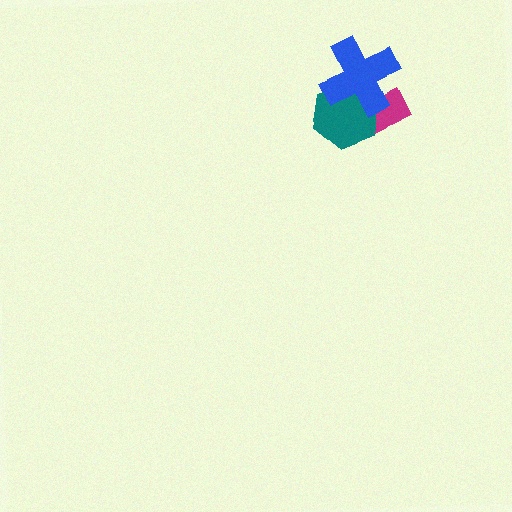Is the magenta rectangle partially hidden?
Yes, it is partially covered by another shape.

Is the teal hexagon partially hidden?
Yes, it is partially covered by another shape.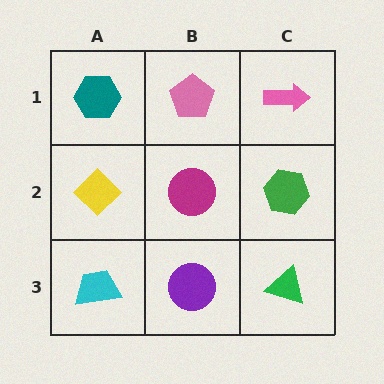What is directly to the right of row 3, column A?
A purple circle.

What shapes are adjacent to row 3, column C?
A green hexagon (row 2, column C), a purple circle (row 3, column B).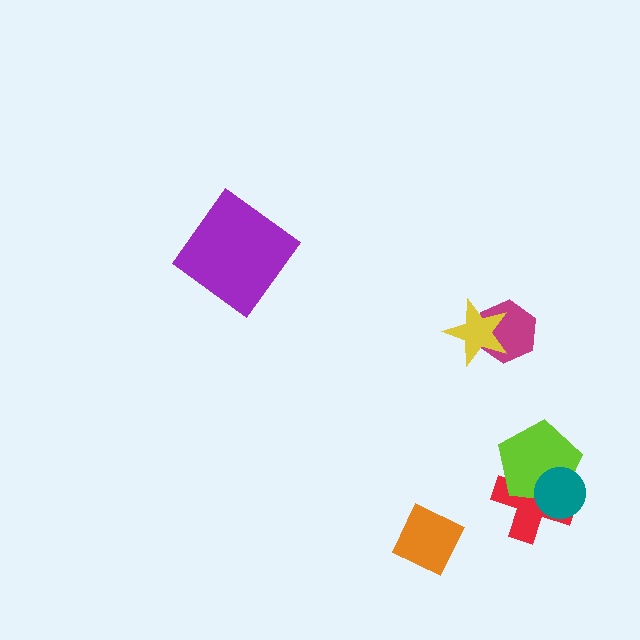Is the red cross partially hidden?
Yes, it is partially covered by another shape.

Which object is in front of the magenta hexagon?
The yellow star is in front of the magenta hexagon.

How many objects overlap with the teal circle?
2 objects overlap with the teal circle.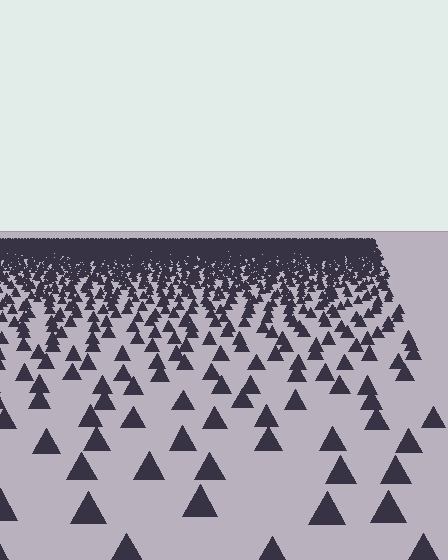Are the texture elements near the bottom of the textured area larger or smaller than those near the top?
Larger. Near the bottom, elements are closer to the viewer and appear at a bigger on-screen size.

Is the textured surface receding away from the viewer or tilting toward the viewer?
The surface is receding away from the viewer. Texture elements get smaller and denser toward the top.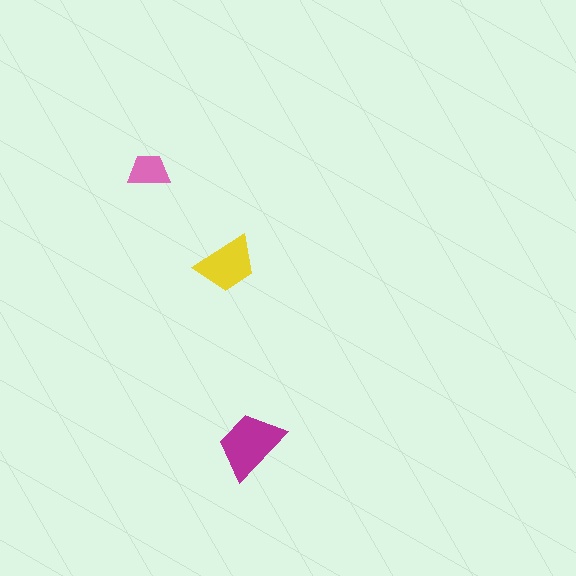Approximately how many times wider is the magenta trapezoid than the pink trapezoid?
About 1.5 times wider.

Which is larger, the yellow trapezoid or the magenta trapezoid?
The magenta one.